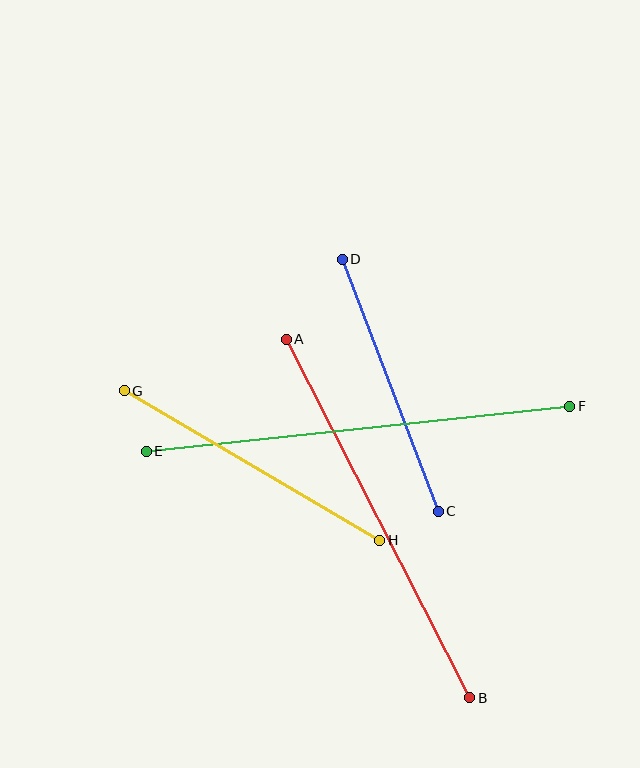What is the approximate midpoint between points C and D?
The midpoint is at approximately (390, 385) pixels.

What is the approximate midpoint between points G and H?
The midpoint is at approximately (252, 465) pixels.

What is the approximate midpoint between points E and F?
The midpoint is at approximately (358, 429) pixels.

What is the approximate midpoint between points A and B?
The midpoint is at approximately (378, 518) pixels.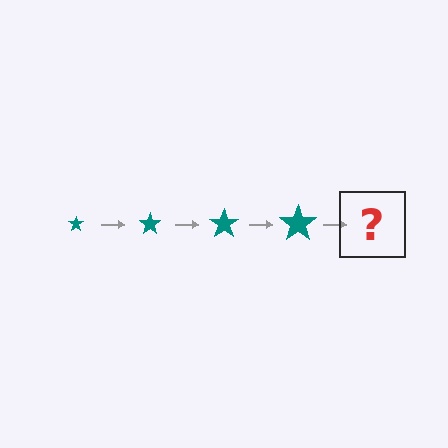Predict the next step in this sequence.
The next step is a teal star, larger than the previous one.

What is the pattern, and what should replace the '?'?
The pattern is that the star gets progressively larger each step. The '?' should be a teal star, larger than the previous one.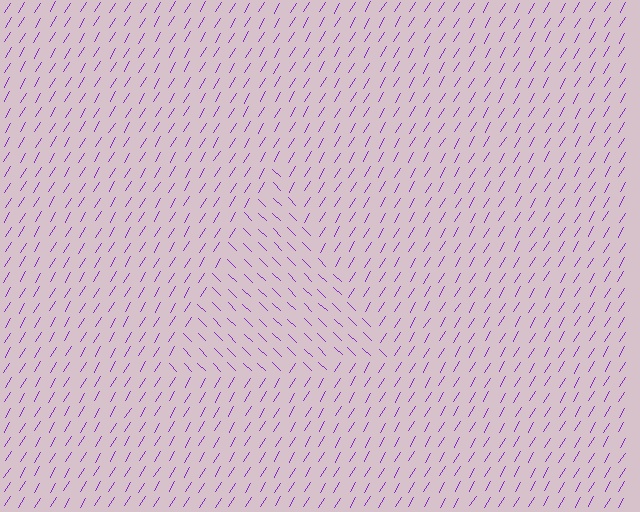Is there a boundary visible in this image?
Yes, there is a texture boundary formed by a change in line orientation.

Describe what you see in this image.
The image is filled with small purple line segments. A triangle region in the image has lines oriented differently from the surrounding lines, creating a visible texture boundary.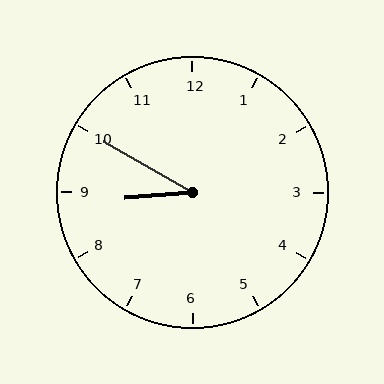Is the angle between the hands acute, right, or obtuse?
It is acute.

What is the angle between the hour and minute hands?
Approximately 35 degrees.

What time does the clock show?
8:50.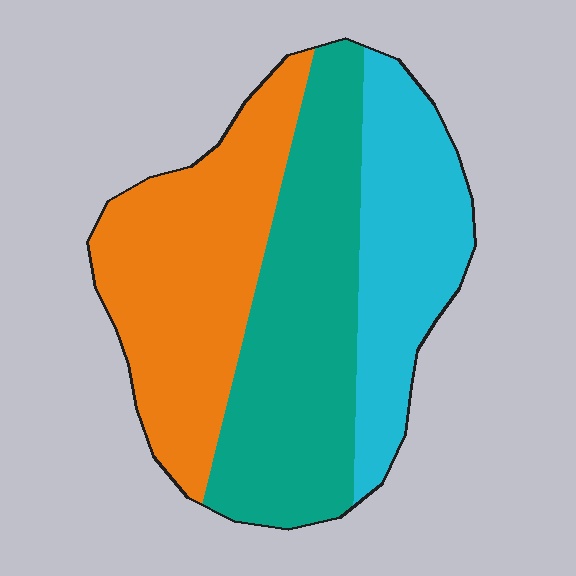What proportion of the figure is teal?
Teal covers around 40% of the figure.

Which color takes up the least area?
Cyan, at roughly 25%.